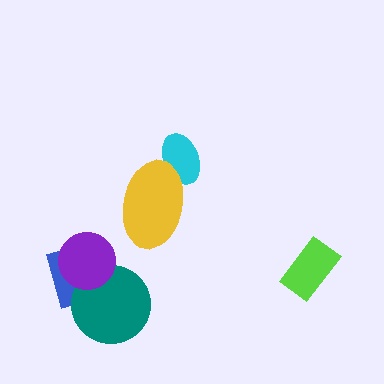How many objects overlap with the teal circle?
2 objects overlap with the teal circle.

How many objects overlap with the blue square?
2 objects overlap with the blue square.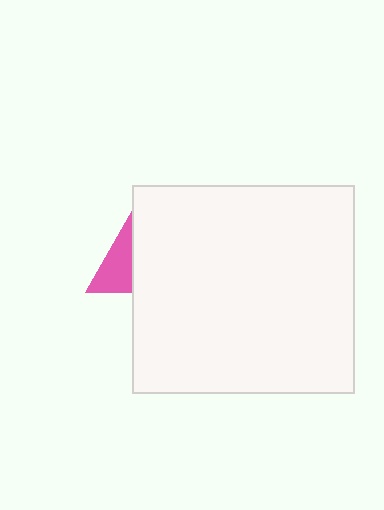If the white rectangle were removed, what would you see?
You would see the complete pink triangle.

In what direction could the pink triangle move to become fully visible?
The pink triangle could move left. That would shift it out from behind the white rectangle entirely.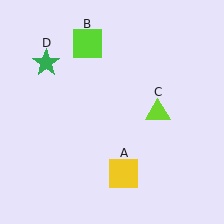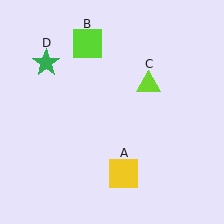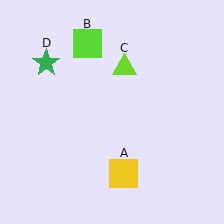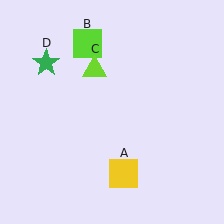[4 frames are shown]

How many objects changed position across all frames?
1 object changed position: lime triangle (object C).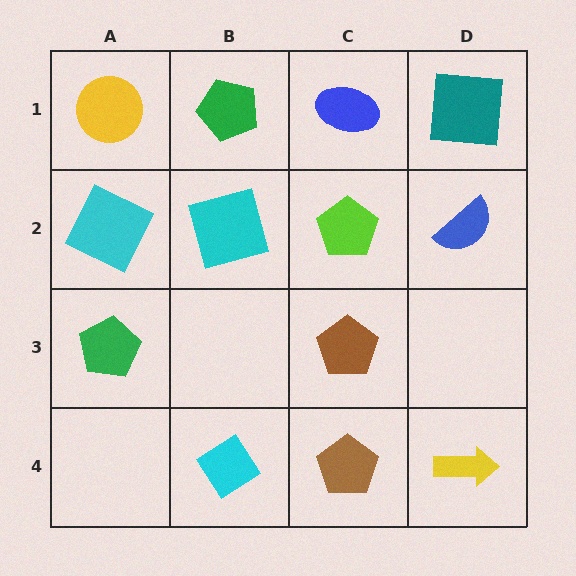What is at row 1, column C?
A blue ellipse.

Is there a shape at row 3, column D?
No, that cell is empty.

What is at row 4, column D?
A yellow arrow.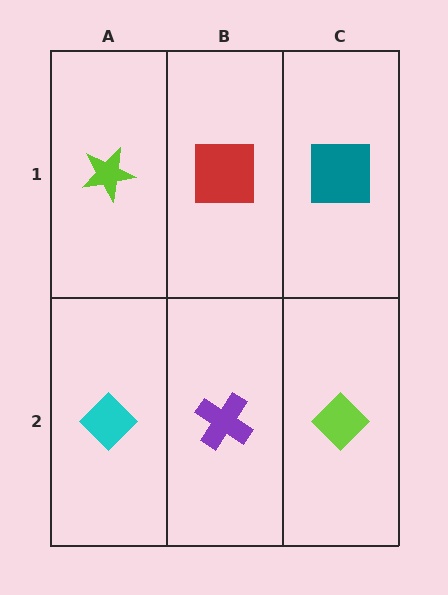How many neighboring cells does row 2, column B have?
3.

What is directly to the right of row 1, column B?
A teal square.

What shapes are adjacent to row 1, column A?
A cyan diamond (row 2, column A), a red square (row 1, column B).